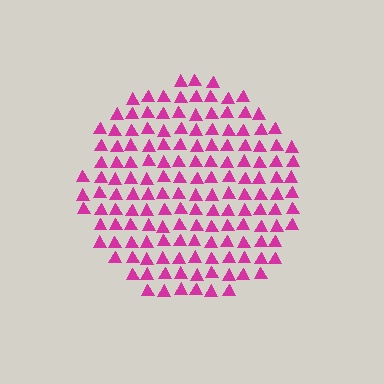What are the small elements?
The small elements are triangles.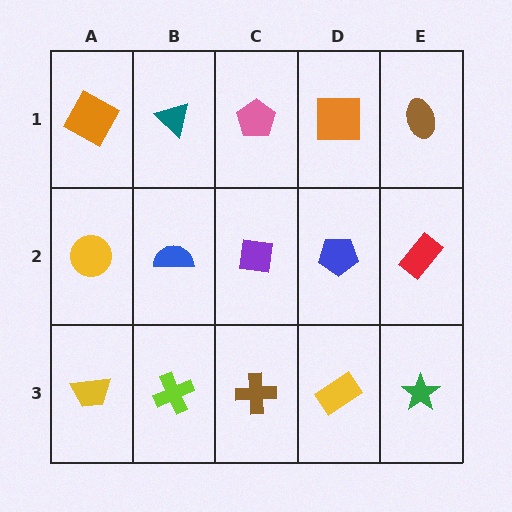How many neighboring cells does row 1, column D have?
3.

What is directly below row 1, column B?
A blue semicircle.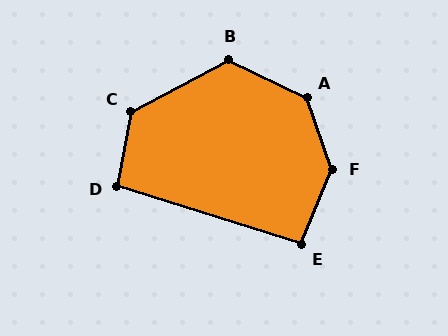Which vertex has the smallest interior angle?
E, at approximately 95 degrees.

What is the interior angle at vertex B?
Approximately 126 degrees (obtuse).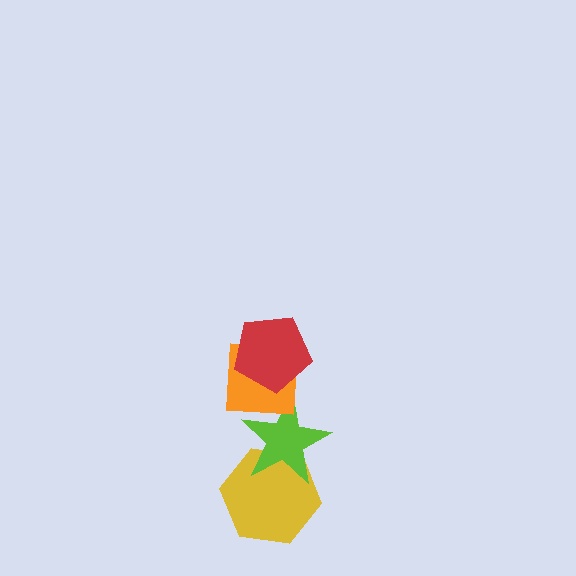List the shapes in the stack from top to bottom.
From top to bottom: the red pentagon, the orange square, the lime star, the yellow hexagon.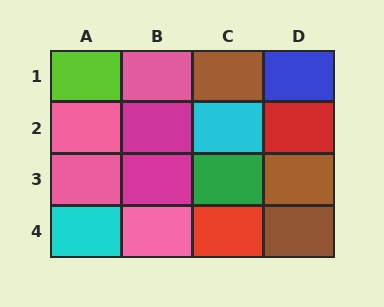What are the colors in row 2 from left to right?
Pink, magenta, cyan, red.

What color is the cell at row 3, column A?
Pink.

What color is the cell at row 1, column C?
Brown.